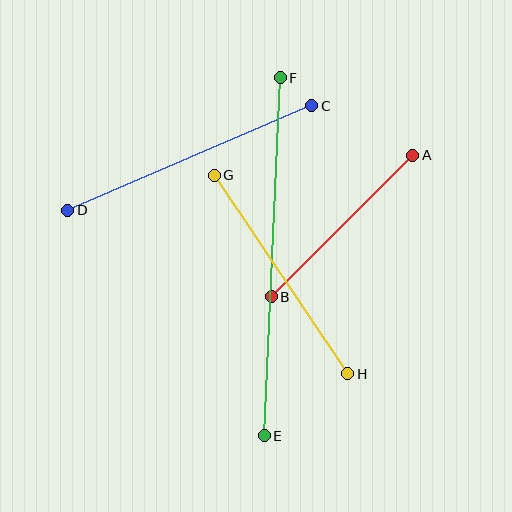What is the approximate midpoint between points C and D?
The midpoint is at approximately (190, 158) pixels.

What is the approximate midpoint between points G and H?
The midpoint is at approximately (281, 275) pixels.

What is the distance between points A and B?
The distance is approximately 200 pixels.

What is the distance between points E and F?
The distance is approximately 358 pixels.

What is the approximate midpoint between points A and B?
The midpoint is at approximately (342, 226) pixels.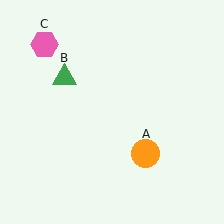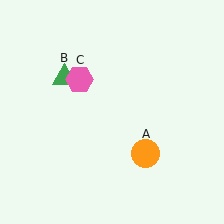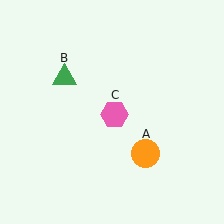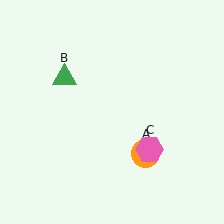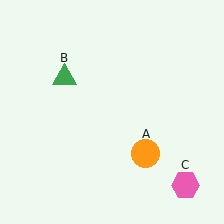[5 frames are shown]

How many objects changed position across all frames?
1 object changed position: pink hexagon (object C).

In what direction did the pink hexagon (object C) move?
The pink hexagon (object C) moved down and to the right.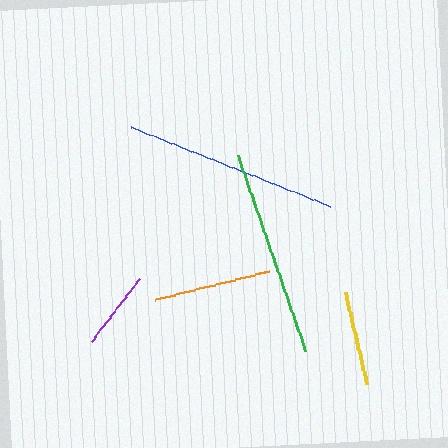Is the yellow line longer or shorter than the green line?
The green line is longer than the yellow line.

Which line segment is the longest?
The blue line is the longest at approximately 215 pixels.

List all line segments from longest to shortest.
From longest to shortest: blue, green, orange, yellow, purple.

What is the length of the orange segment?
The orange segment is approximately 118 pixels long.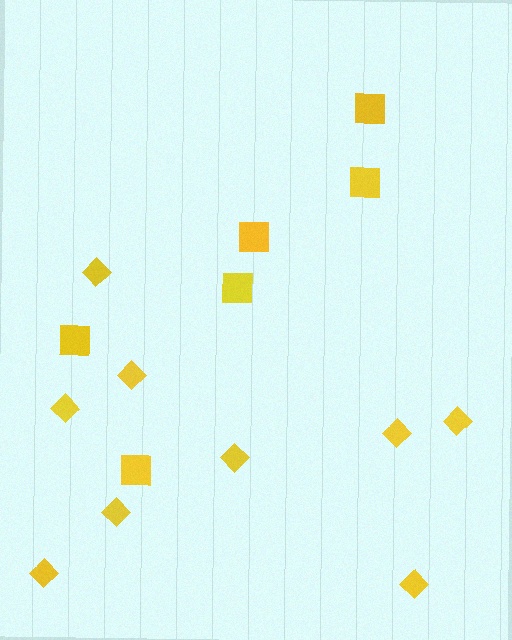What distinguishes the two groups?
There are 2 groups: one group of squares (6) and one group of diamonds (9).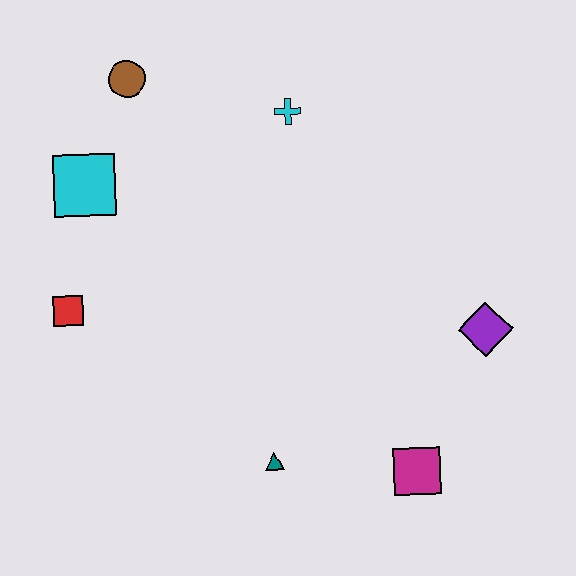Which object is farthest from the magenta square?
The brown circle is farthest from the magenta square.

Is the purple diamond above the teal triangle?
Yes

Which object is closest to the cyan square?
The brown circle is closest to the cyan square.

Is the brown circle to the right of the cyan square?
Yes